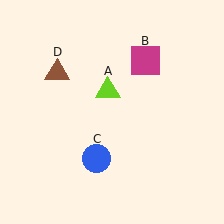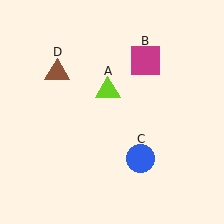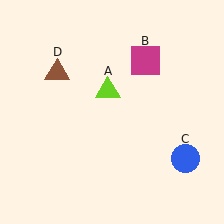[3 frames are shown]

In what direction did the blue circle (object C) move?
The blue circle (object C) moved right.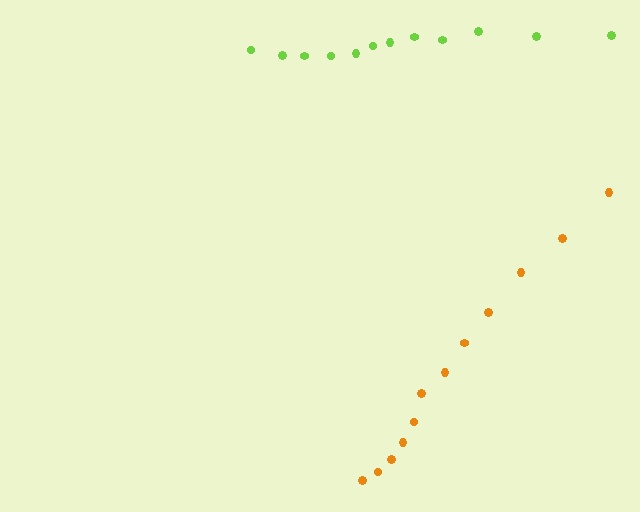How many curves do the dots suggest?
There are 2 distinct paths.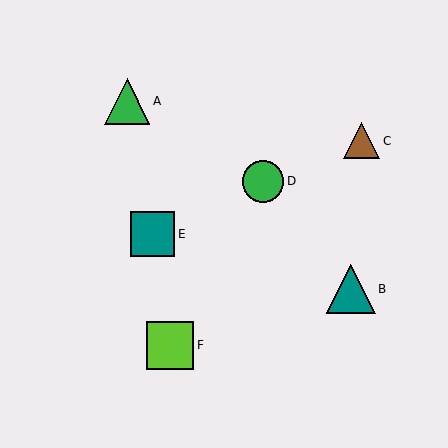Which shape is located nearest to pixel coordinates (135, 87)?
The green triangle (labeled A) at (127, 101) is nearest to that location.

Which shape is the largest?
The teal triangle (labeled B) is the largest.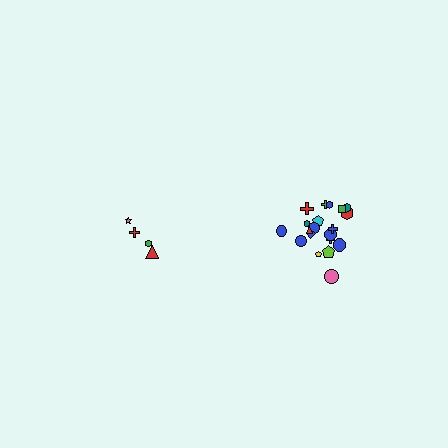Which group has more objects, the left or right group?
The right group.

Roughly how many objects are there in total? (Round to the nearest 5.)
Roughly 25 objects in total.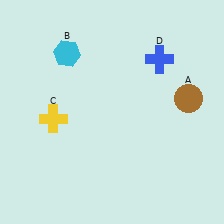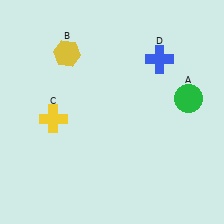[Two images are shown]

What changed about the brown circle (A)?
In Image 1, A is brown. In Image 2, it changed to green.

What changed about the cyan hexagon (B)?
In Image 1, B is cyan. In Image 2, it changed to yellow.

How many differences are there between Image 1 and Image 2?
There are 2 differences between the two images.